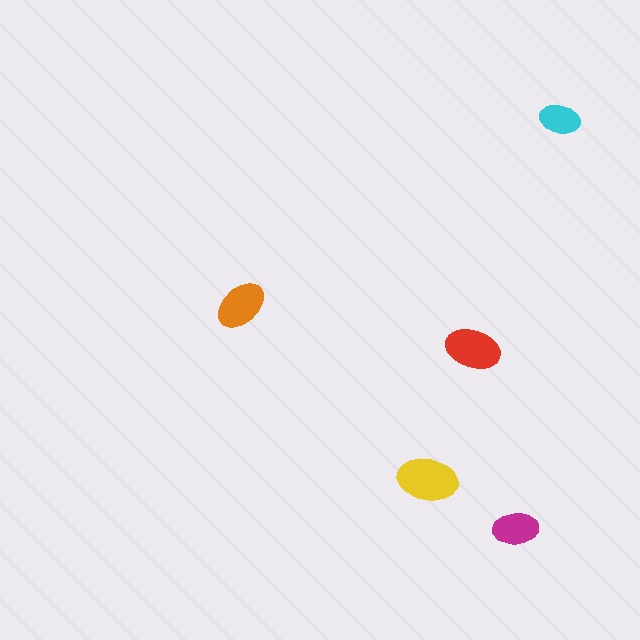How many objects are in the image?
There are 5 objects in the image.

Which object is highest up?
The cyan ellipse is topmost.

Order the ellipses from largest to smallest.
the yellow one, the red one, the orange one, the magenta one, the cyan one.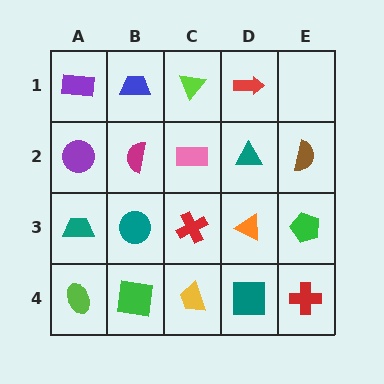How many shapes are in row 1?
4 shapes.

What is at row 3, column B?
A teal circle.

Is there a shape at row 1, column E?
No, that cell is empty.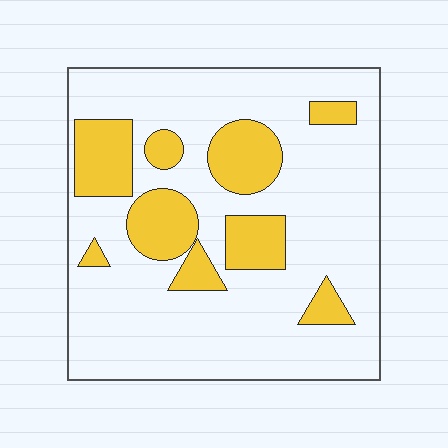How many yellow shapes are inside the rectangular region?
9.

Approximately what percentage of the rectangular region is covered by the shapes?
Approximately 25%.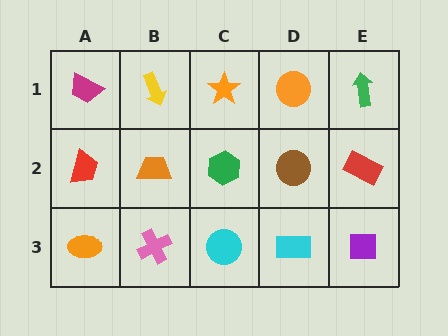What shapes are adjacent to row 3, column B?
An orange trapezoid (row 2, column B), an orange ellipse (row 3, column A), a cyan circle (row 3, column C).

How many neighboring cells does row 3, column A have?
2.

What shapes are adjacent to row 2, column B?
A yellow arrow (row 1, column B), a pink cross (row 3, column B), a red trapezoid (row 2, column A), a green hexagon (row 2, column C).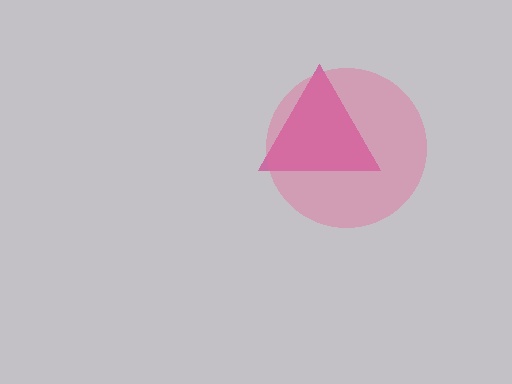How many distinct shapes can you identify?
There are 2 distinct shapes: a magenta triangle, a pink circle.